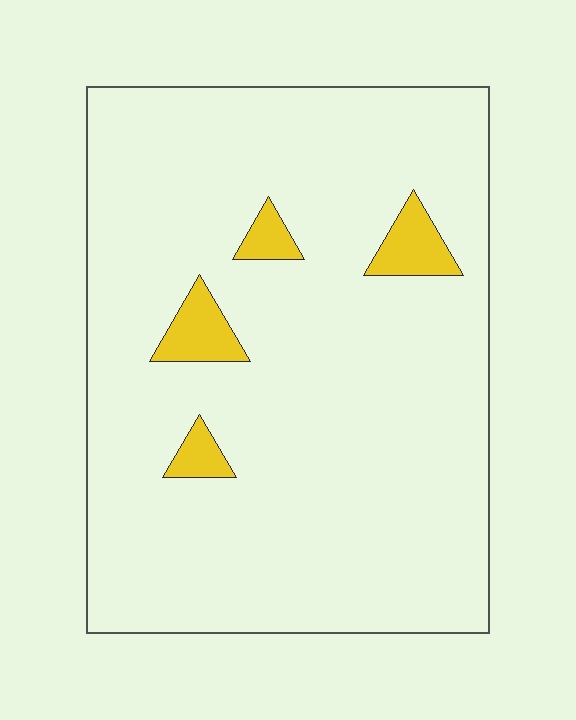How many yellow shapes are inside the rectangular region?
4.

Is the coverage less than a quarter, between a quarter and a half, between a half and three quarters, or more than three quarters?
Less than a quarter.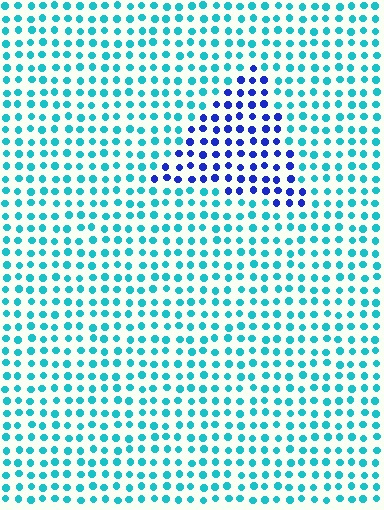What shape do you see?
I see a triangle.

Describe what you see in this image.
The image is filled with small cyan elements in a uniform arrangement. A triangle-shaped region is visible where the elements are tinted to a slightly different hue, forming a subtle color boundary.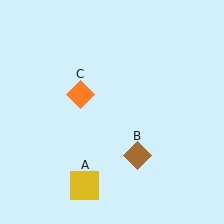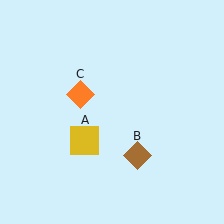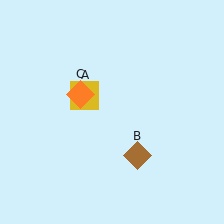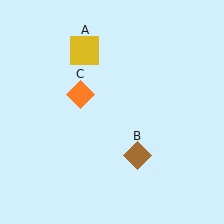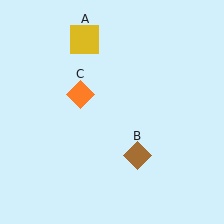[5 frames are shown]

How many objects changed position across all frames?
1 object changed position: yellow square (object A).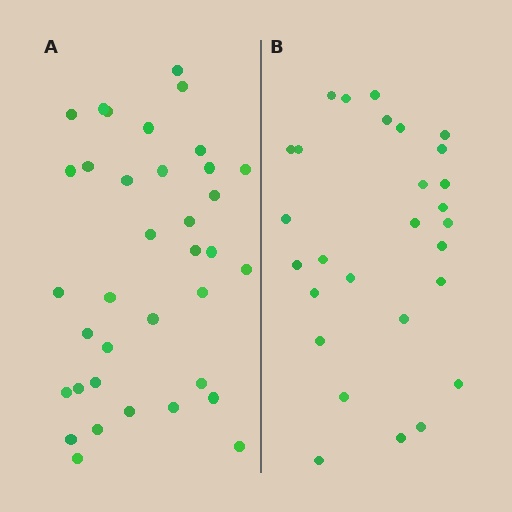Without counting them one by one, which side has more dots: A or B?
Region A (the left region) has more dots.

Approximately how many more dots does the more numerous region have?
Region A has roughly 8 or so more dots than region B.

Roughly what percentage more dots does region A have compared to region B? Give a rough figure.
About 30% more.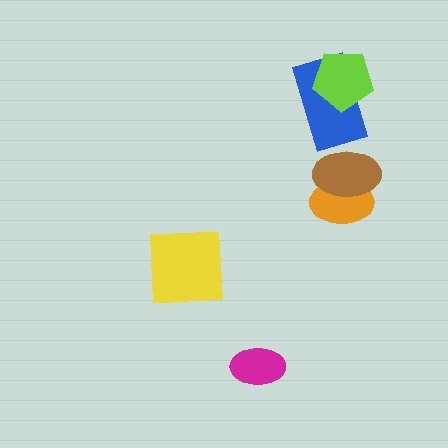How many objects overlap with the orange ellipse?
1 object overlaps with the orange ellipse.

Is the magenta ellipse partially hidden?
No, no other shape covers it.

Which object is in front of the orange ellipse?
The brown ellipse is in front of the orange ellipse.